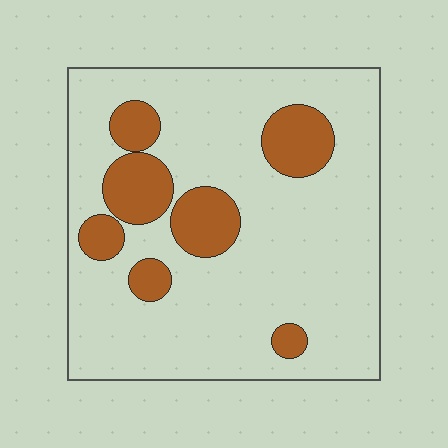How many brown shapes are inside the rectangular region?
7.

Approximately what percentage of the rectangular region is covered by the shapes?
Approximately 20%.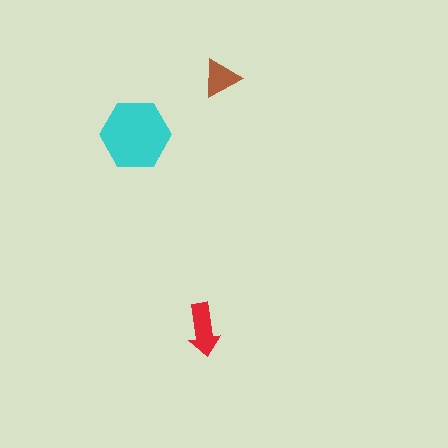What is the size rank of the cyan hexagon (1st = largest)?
1st.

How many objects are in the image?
There are 3 objects in the image.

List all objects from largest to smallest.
The cyan hexagon, the red arrow, the brown triangle.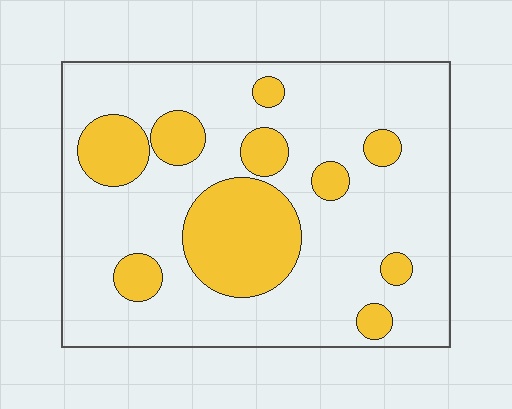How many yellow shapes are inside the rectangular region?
10.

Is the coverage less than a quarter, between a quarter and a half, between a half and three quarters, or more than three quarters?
Less than a quarter.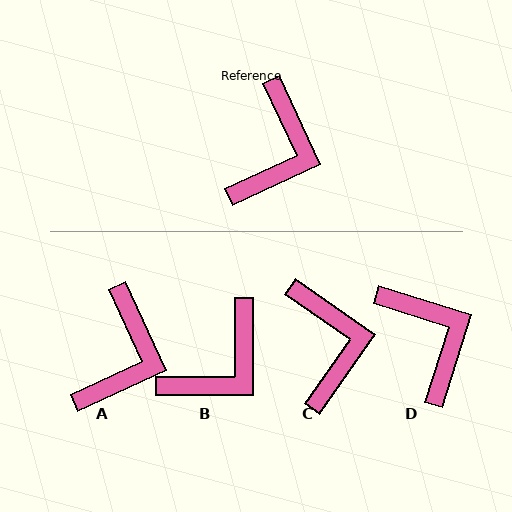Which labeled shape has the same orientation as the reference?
A.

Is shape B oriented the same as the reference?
No, it is off by about 25 degrees.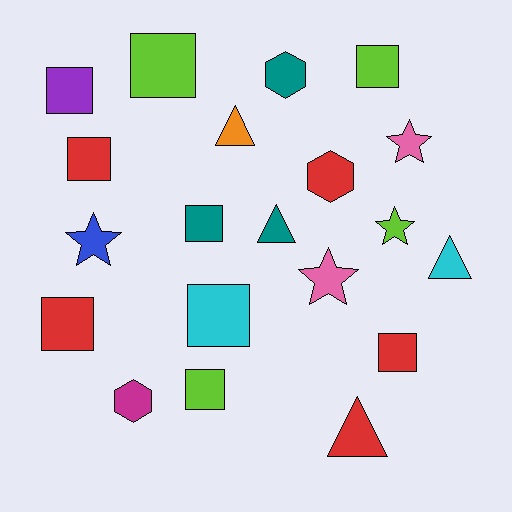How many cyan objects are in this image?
There are 2 cyan objects.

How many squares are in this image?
There are 9 squares.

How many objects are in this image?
There are 20 objects.